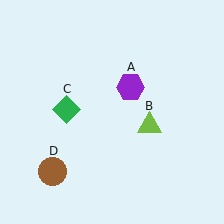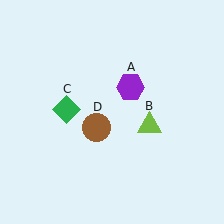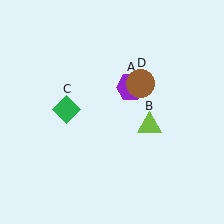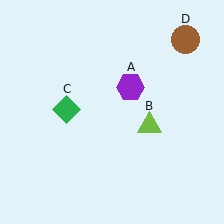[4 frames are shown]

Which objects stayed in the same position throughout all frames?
Purple hexagon (object A) and lime triangle (object B) and green diamond (object C) remained stationary.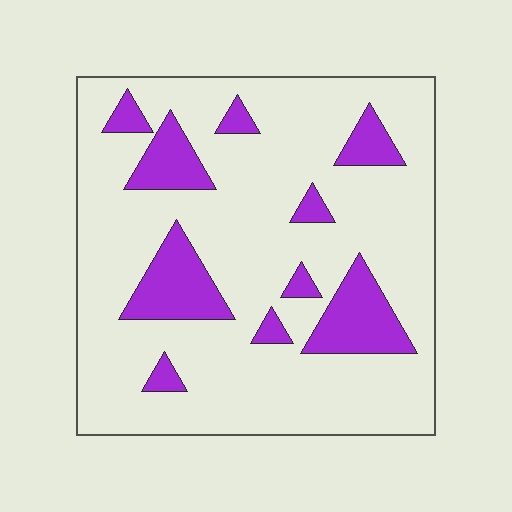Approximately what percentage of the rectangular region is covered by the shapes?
Approximately 20%.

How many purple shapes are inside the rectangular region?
10.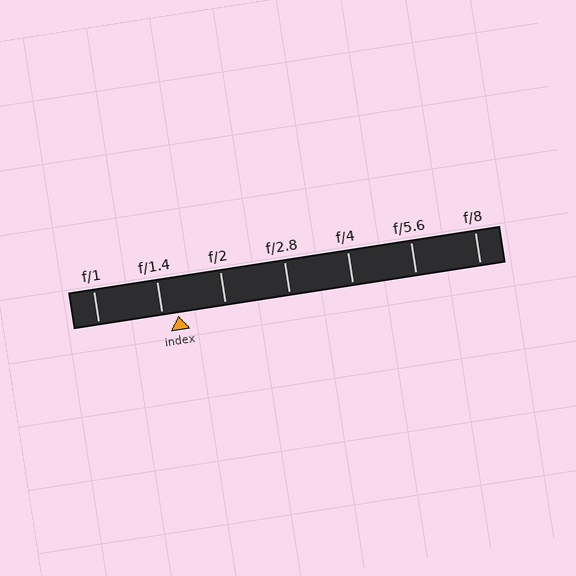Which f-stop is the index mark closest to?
The index mark is closest to f/1.4.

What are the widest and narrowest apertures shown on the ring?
The widest aperture shown is f/1 and the narrowest is f/8.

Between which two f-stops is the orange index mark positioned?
The index mark is between f/1.4 and f/2.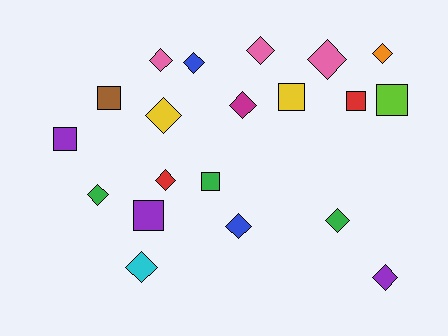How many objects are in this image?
There are 20 objects.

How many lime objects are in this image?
There is 1 lime object.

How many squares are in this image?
There are 7 squares.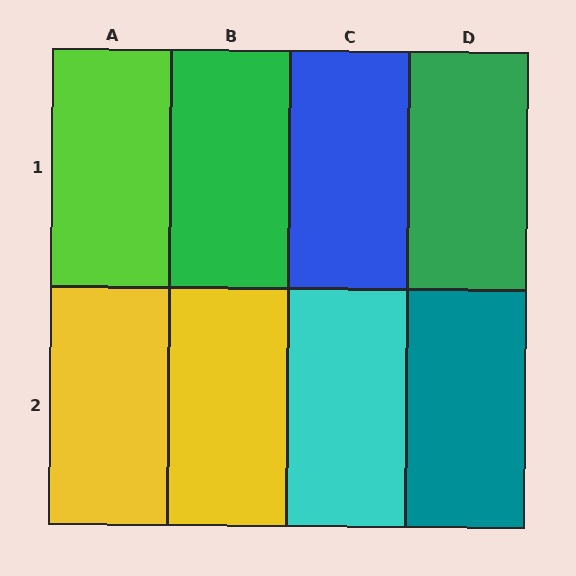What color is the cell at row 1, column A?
Lime.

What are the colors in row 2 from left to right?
Yellow, yellow, cyan, teal.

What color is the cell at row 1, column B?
Green.